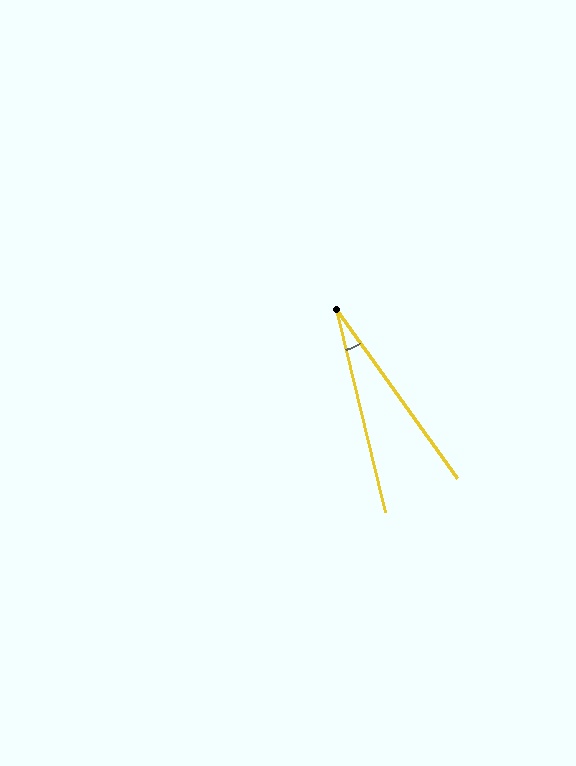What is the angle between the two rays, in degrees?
Approximately 22 degrees.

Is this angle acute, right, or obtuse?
It is acute.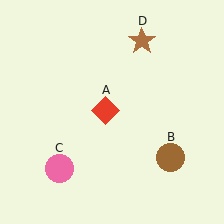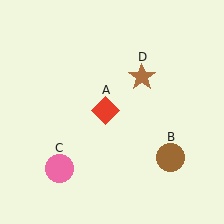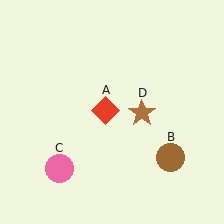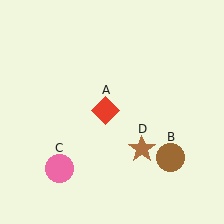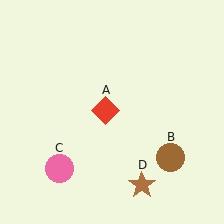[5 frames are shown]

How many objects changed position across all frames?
1 object changed position: brown star (object D).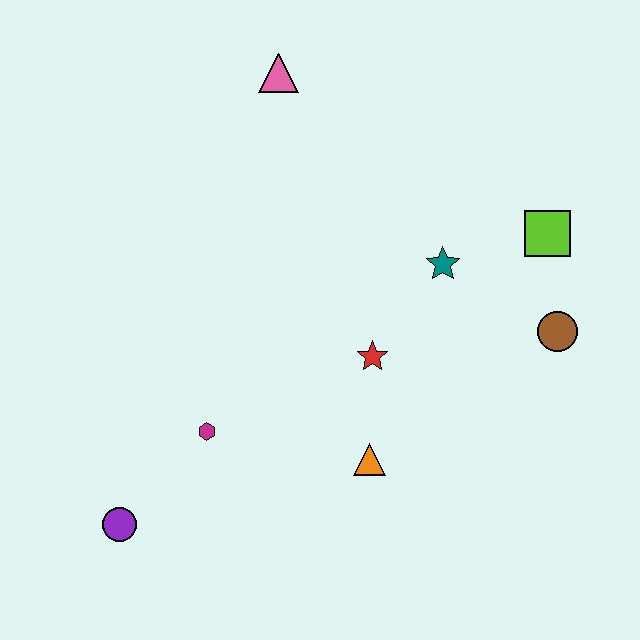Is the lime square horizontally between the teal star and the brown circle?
Yes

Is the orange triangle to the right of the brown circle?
No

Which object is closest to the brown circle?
The lime square is closest to the brown circle.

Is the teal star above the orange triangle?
Yes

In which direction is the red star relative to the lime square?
The red star is to the left of the lime square.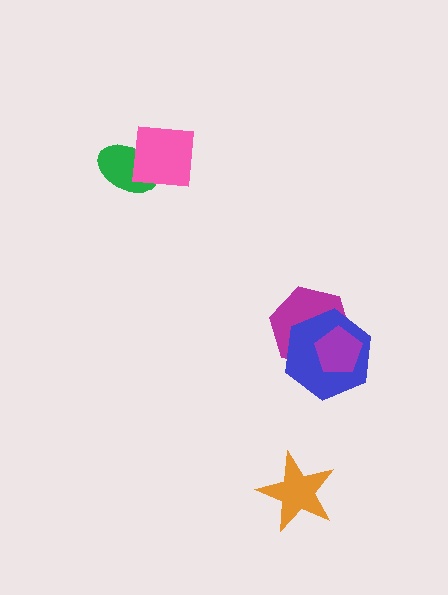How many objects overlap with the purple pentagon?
2 objects overlap with the purple pentagon.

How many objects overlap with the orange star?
0 objects overlap with the orange star.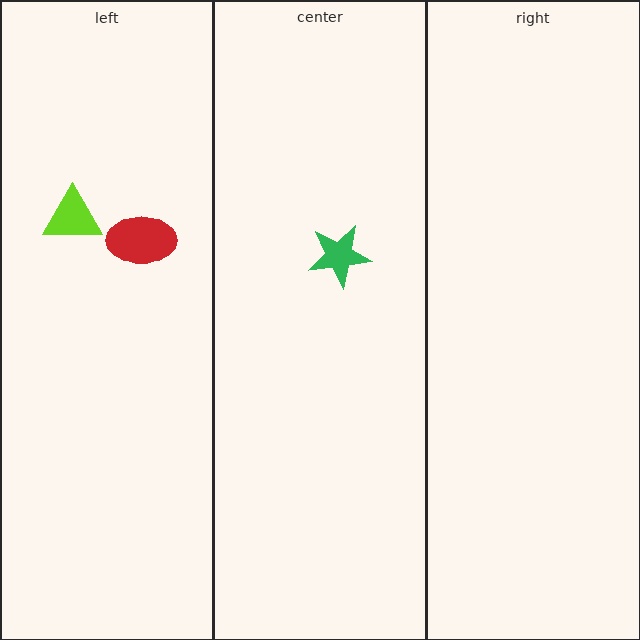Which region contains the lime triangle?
The left region.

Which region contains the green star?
The center region.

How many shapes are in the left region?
2.